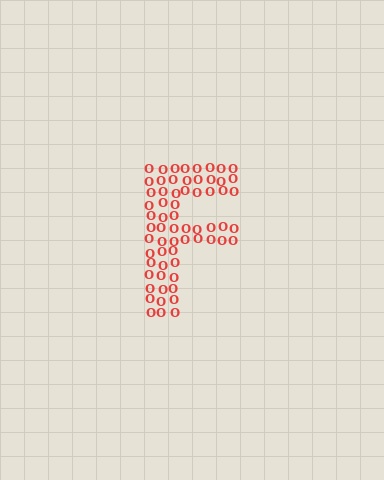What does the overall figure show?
The overall figure shows the letter F.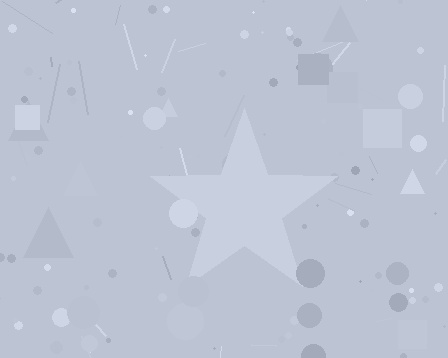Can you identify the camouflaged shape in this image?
The camouflaged shape is a star.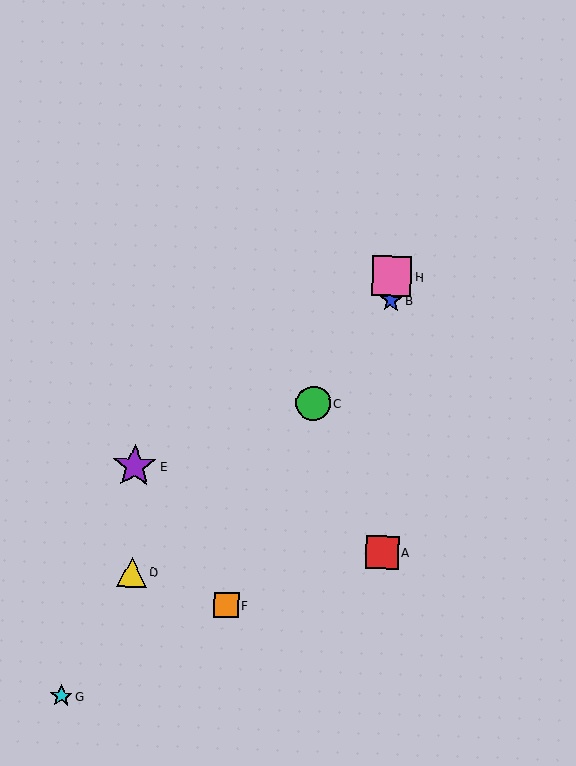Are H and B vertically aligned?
Yes, both are at x≈392.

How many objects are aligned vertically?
3 objects (A, B, H) are aligned vertically.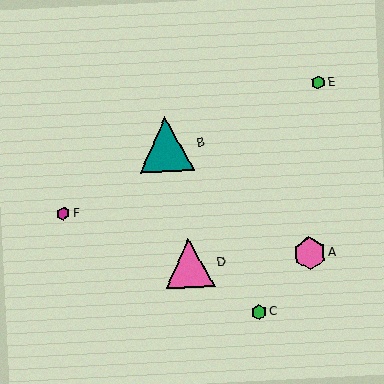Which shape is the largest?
The teal triangle (labeled B) is the largest.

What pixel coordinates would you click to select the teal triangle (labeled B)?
Click at (166, 144) to select the teal triangle B.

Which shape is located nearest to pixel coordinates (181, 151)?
The teal triangle (labeled B) at (166, 144) is nearest to that location.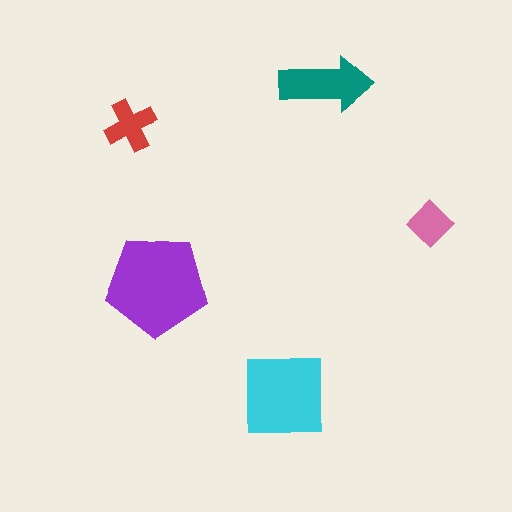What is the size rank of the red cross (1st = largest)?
4th.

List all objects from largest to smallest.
The purple pentagon, the cyan square, the teal arrow, the red cross, the pink diamond.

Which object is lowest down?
The cyan square is bottommost.